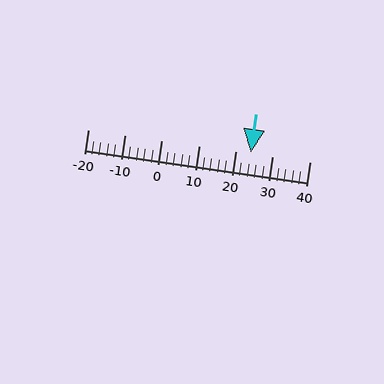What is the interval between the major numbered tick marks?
The major tick marks are spaced 10 units apart.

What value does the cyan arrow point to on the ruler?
The cyan arrow points to approximately 24.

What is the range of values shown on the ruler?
The ruler shows values from -20 to 40.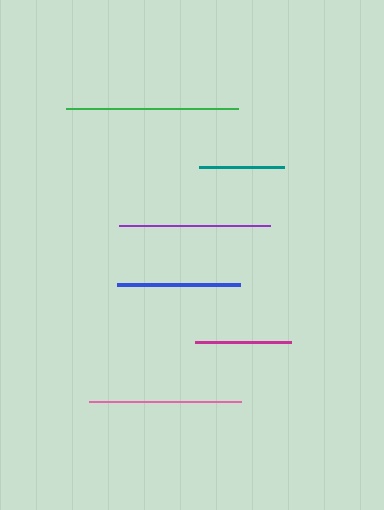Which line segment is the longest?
The green line is the longest at approximately 172 pixels.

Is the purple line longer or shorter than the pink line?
The pink line is longer than the purple line.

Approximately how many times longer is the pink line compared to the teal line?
The pink line is approximately 1.8 times the length of the teal line.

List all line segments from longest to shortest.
From longest to shortest: green, pink, purple, blue, magenta, teal.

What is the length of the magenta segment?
The magenta segment is approximately 96 pixels long.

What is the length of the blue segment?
The blue segment is approximately 124 pixels long.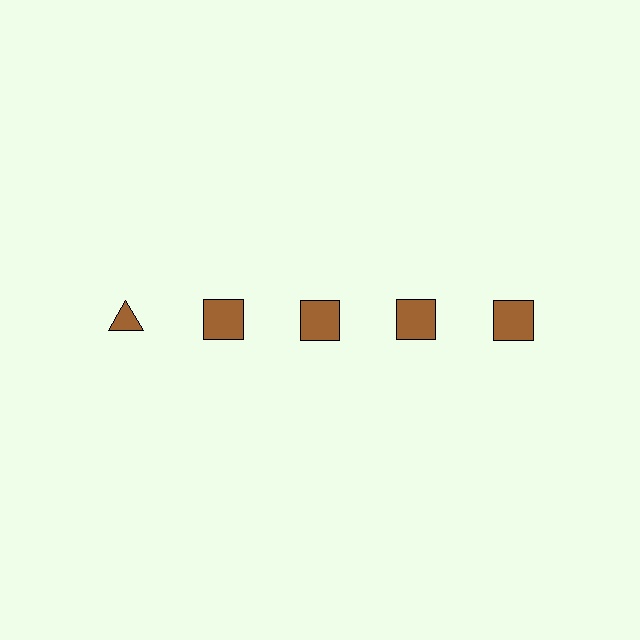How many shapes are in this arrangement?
There are 5 shapes arranged in a grid pattern.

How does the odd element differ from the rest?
It has a different shape: triangle instead of square.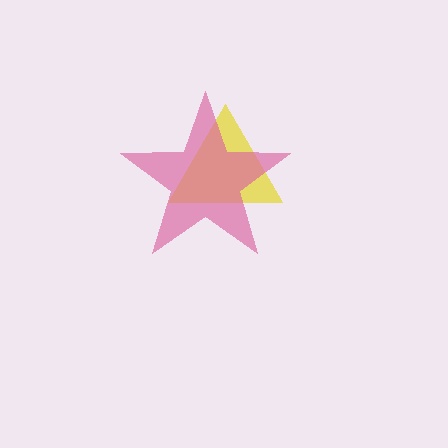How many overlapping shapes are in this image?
There are 2 overlapping shapes in the image.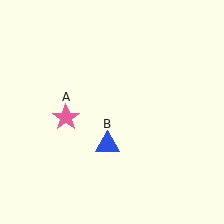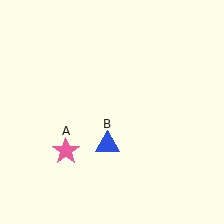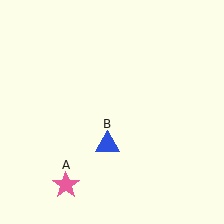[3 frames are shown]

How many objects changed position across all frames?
1 object changed position: pink star (object A).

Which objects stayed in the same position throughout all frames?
Blue triangle (object B) remained stationary.